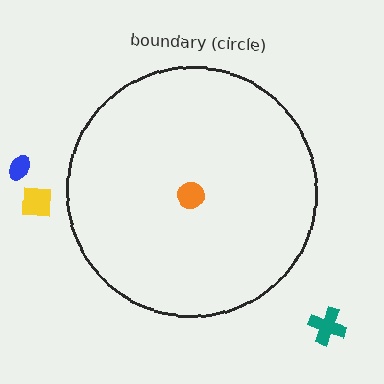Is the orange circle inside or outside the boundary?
Inside.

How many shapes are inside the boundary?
1 inside, 3 outside.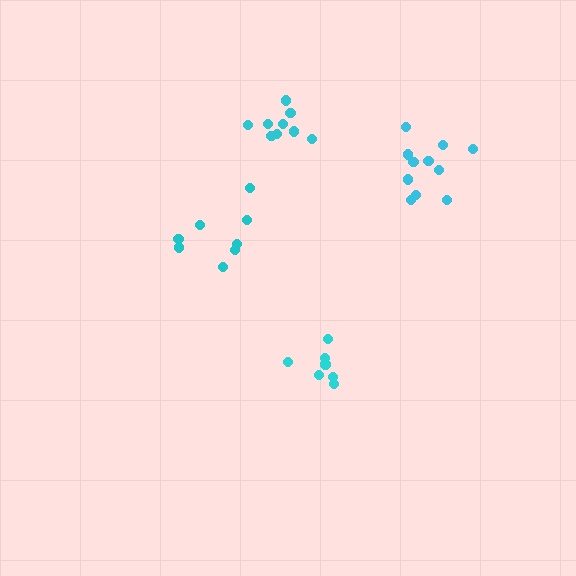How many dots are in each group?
Group 1: 9 dots, Group 2: 8 dots, Group 3: 7 dots, Group 4: 11 dots (35 total).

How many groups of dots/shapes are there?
There are 4 groups.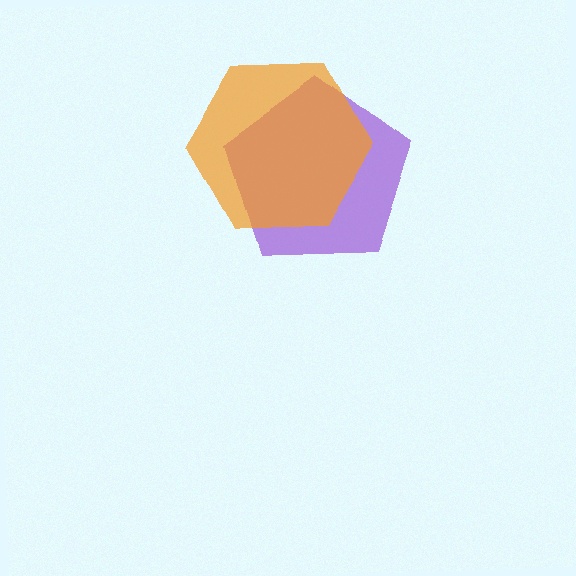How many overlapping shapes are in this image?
There are 2 overlapping shapes in the image.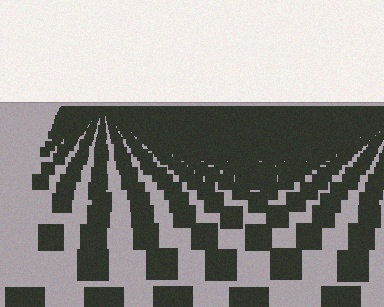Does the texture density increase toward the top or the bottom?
Density increases toward the top.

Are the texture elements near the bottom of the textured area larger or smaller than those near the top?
Larger. Near the bottom, elements are closer to the viewer and appear at a bigger on-screen size.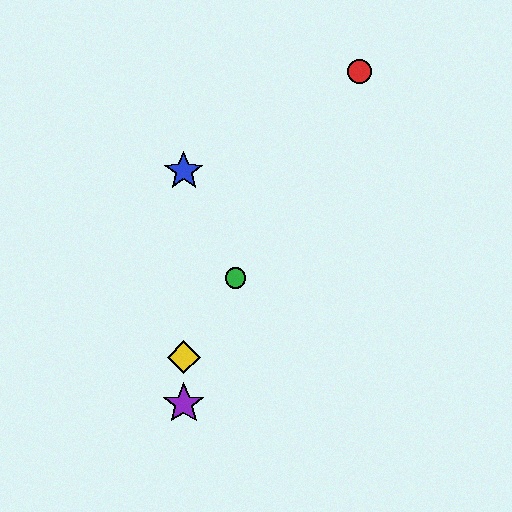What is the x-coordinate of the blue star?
The blue star is at x≈184.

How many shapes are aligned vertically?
3 shapes (the blue star, the yellow diamond, the purple star) are aligned vertically.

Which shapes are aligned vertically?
The blue star, the yellow diamond, the purple star are aligned vertically.